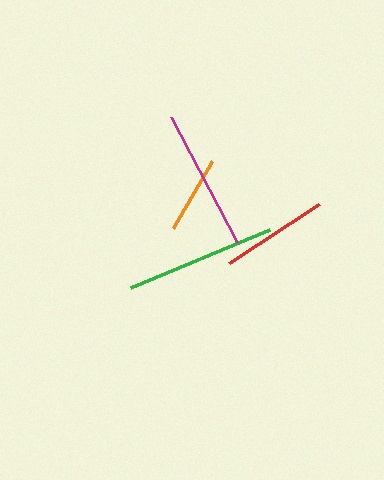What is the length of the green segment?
The green segment is approximately 151 pixels long.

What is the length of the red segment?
The red segment is approximately 107 pixels long.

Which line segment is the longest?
The green line is the longest at approximately 151 pixels.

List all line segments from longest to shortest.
From longest to shortest: green, magenta, red, orange.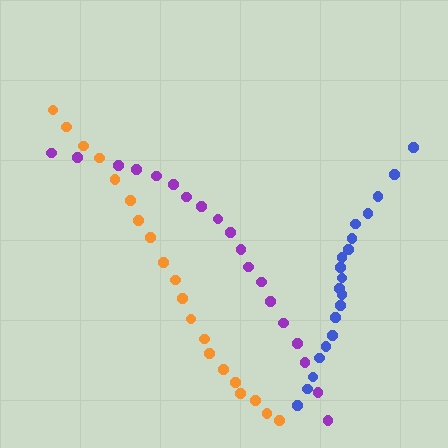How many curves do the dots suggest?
There are 3 distinct paths.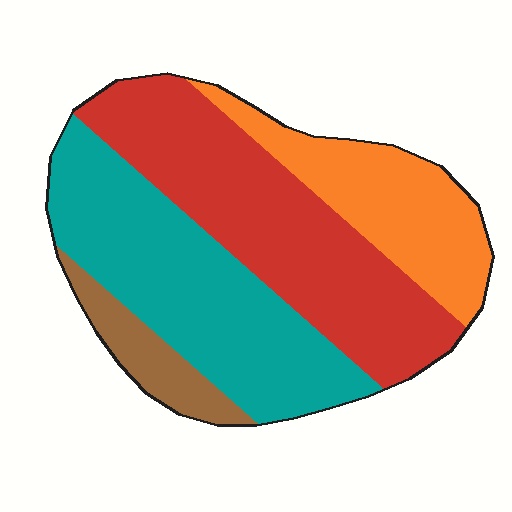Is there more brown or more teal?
Teal.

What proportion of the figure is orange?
Orange takes up about one fifth (1/5) of the figure.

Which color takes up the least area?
Brown, at roughly 10%.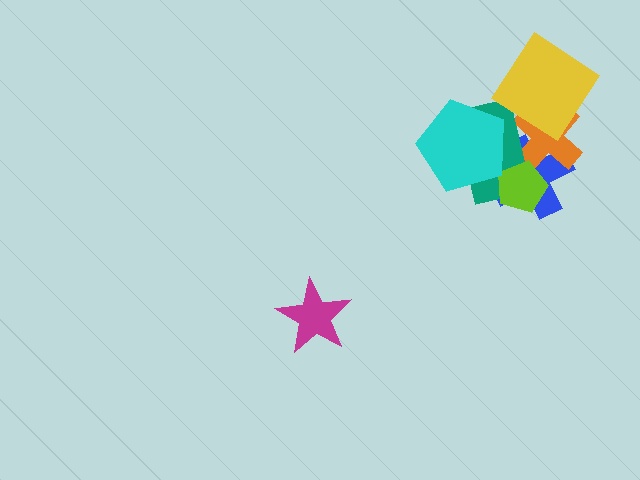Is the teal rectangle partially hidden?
Yes, it is partially covered by another shape.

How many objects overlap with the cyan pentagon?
2 objects overlap with the cyan pentagon.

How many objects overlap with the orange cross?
4 objects overlap with the orange cross.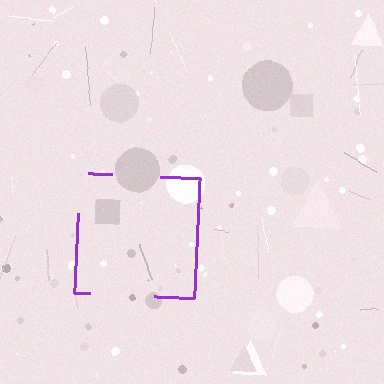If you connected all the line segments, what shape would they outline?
They would outline a square.